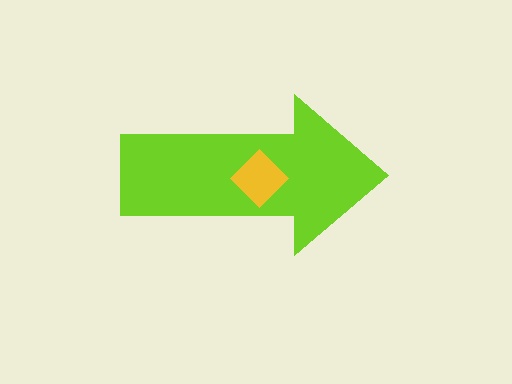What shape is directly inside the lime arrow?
The yellow diamond.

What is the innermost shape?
The yellow diamond.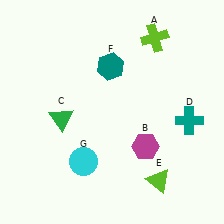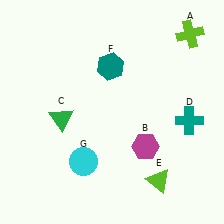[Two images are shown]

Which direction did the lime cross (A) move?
The lime cross (A) moved right.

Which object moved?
The lime cross (A) moved right.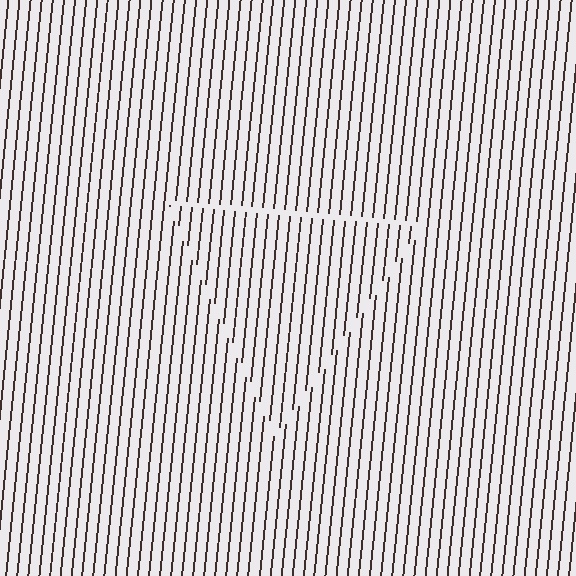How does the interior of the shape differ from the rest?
The interior of the shape contains the same grating, shifted by half a period — the contour is defined by the phase discontinuity where line-ends from the inner and outer gratings abut.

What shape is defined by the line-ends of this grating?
An illusory triangle. The interior of the shape contains the same grating, shifted by half a period — the contour is defined by the phase discontinuity where line-ends from the inner and outer gratings abut.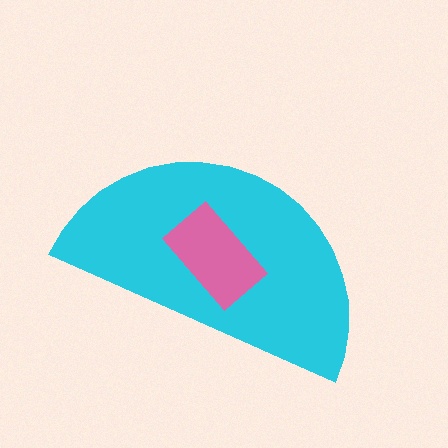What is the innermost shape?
The pink rectangle.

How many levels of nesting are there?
2.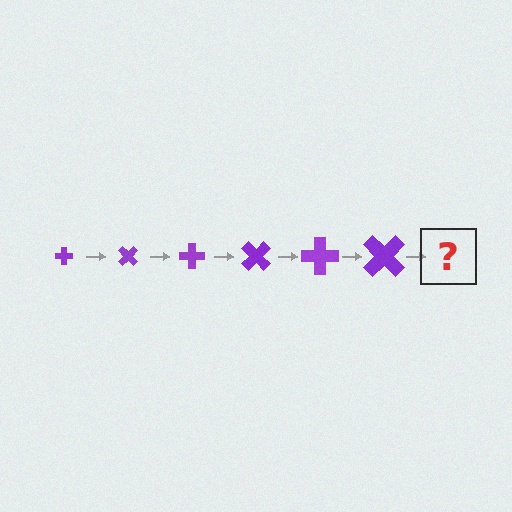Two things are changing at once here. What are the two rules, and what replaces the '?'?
The two rules are that the cross grows larger each step and it rotates 45 degrees each step. The '?' should be a cross, larger than the previous one and rotated 270 degrees from the start.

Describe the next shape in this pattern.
It should be a cross, larger than the previous one and rotated 270 degrees from the start.